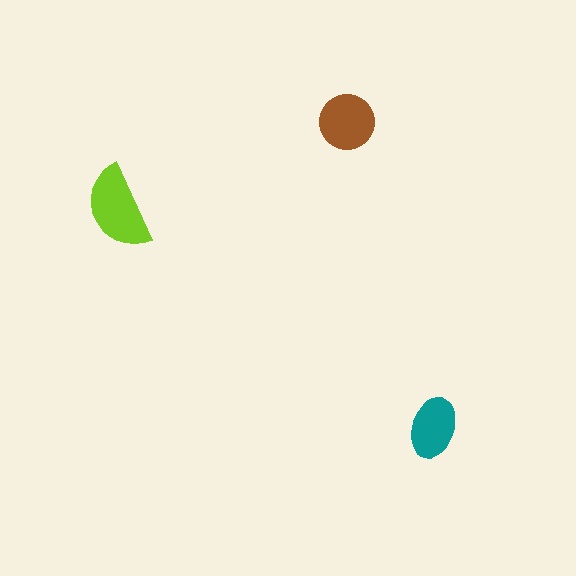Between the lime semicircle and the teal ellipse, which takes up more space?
The lime semicircle.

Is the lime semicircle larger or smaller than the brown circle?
Larger.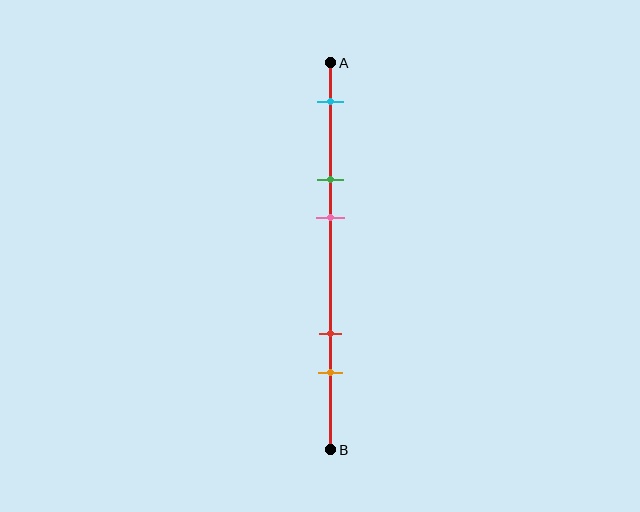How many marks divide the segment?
There are 5 marks dividing the segment.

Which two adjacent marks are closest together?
The green and pink marks are the closest adjacent pair.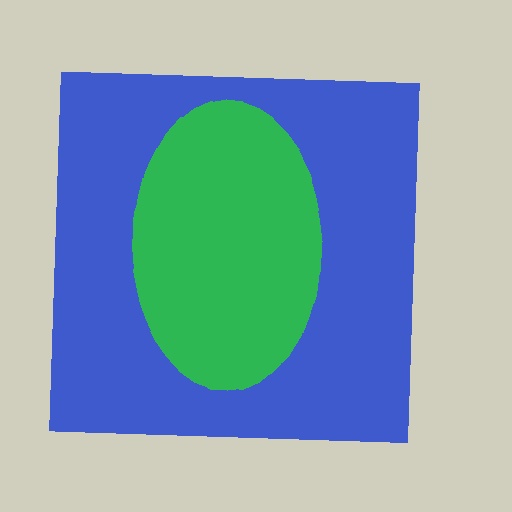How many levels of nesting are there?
2.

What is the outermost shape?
The blue square.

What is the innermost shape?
The green ellipse.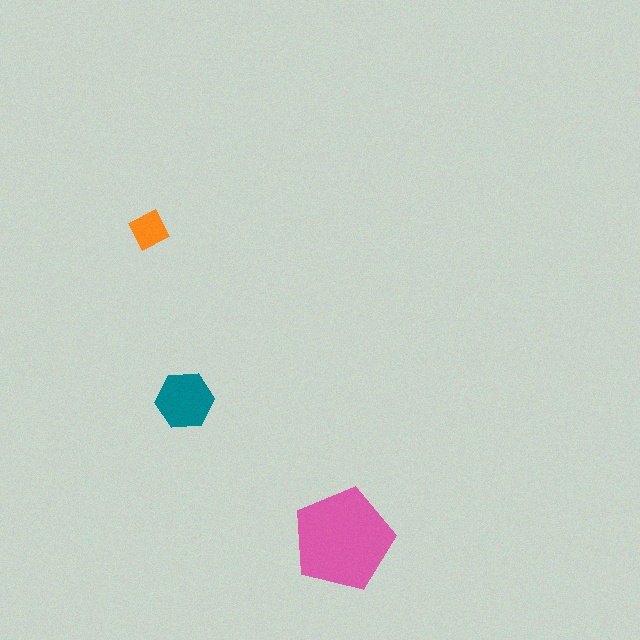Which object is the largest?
The pink pentagon.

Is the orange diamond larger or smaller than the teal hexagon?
Smaller.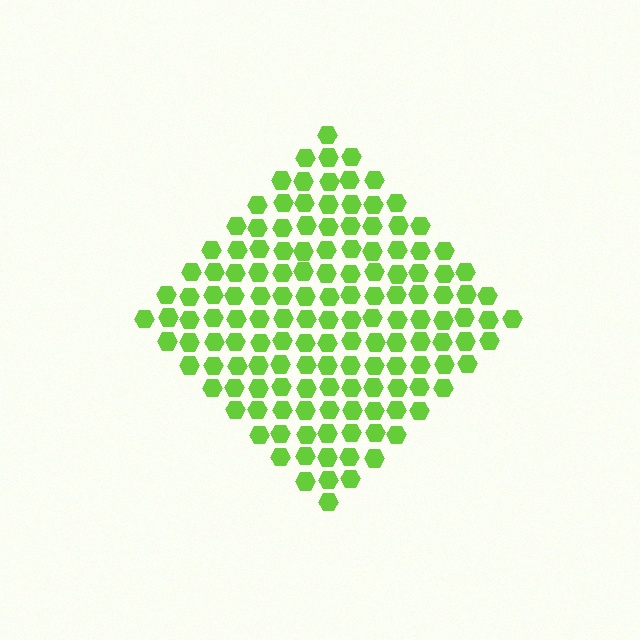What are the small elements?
The small elements are hexagons.